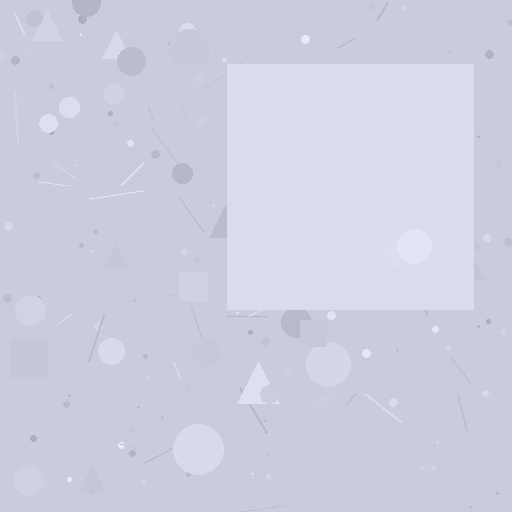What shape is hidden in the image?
A square is hidden in the image.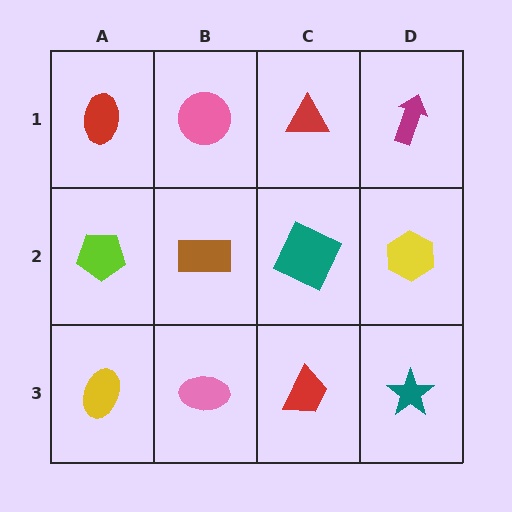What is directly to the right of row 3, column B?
A red trapezoid.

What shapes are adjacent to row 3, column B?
A brown rectangle (row 2, column B), a yellow ellipse (row 3, column A), a red trapezoid (row 3, column C).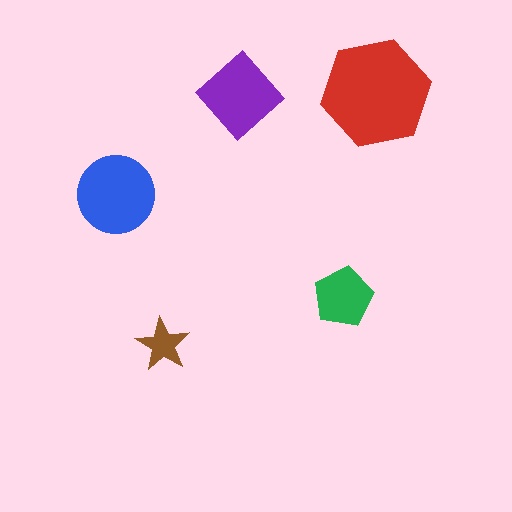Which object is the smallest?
The brown star.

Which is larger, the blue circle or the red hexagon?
The red hexagon.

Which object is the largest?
The red hexagon.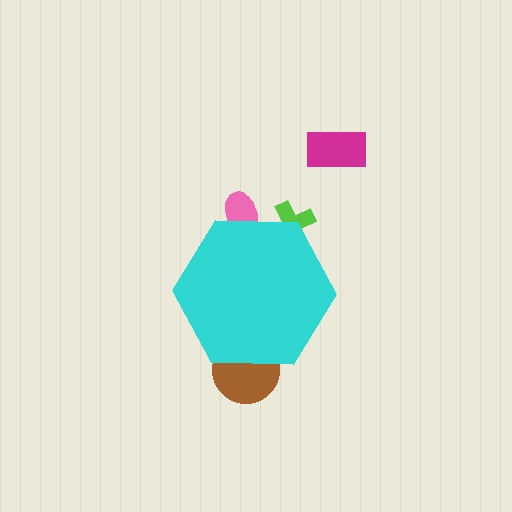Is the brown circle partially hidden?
Yes, the brown circle is partially hidden behind the cyan hexagon.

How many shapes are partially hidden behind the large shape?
3 shapes are partially hidden.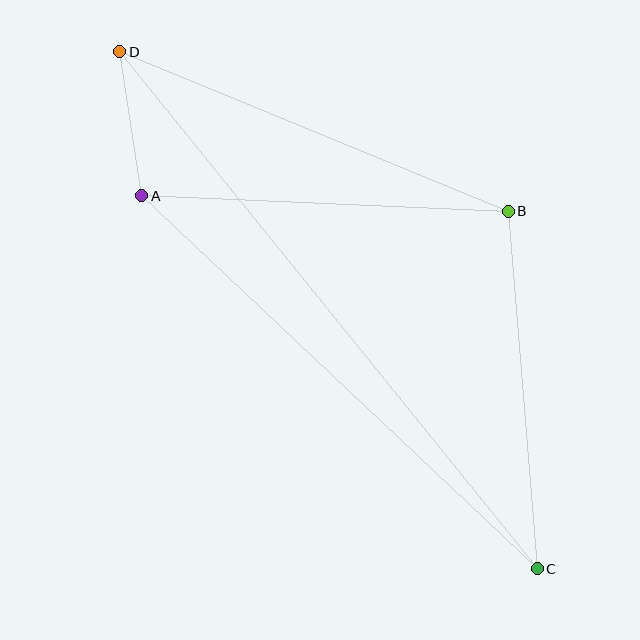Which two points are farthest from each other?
Points C and D are farthest from each other.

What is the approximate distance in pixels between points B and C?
The distance between B and C is approximately 358 pixels.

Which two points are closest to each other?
Points A and D are closest to each other.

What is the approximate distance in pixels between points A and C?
The distance between A and C is approximately 544 pixels.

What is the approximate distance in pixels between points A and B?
The distance between A and B is approximately 367 pixels.